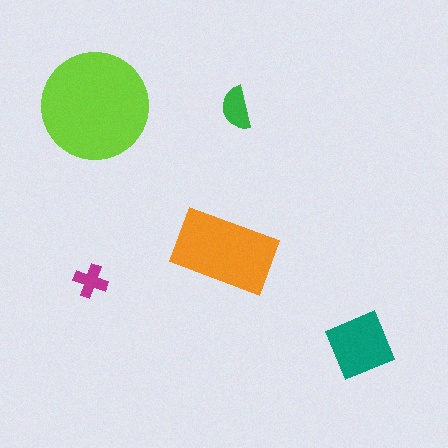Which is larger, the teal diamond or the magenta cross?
The teal diamond.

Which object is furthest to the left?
The magenta cross is leftmost.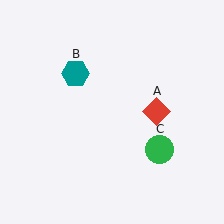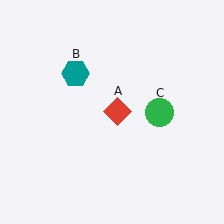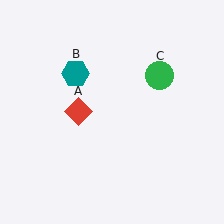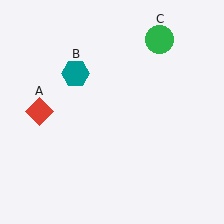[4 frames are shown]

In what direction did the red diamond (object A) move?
The red diamond (object A) moved left.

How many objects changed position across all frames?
2 objects changed position: red diamond (object A), green circle (object C).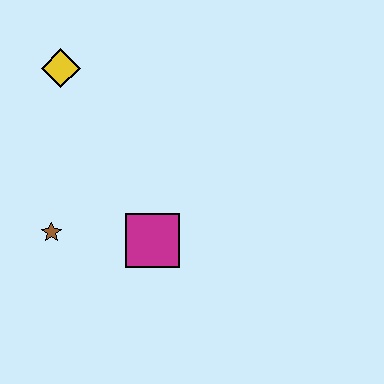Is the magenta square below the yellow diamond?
Yes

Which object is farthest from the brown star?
The yellow diamond is farthest from the brown star.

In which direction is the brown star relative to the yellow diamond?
The brown star is below the yellow diamond.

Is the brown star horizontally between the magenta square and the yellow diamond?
No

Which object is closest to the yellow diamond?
The brown star is closest to the yellow diamond.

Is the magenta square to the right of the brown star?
Yes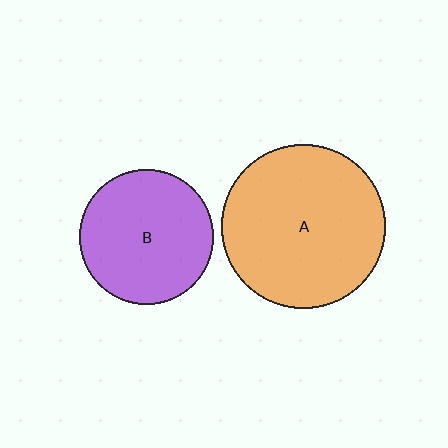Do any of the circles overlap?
No, none of the circles overlap.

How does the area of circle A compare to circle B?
Approximately 1.5 times.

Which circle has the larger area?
Circle A (orange).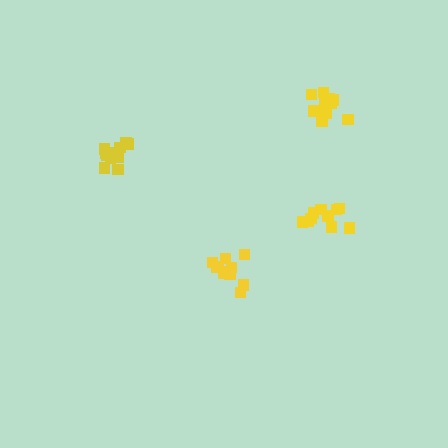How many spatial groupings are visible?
There are 4 spatial groupings.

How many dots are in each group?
Group 1: 12 dots, Group 2: 11 dots, Group 3: 10 dots, Group 4: 12 dots (45 total).